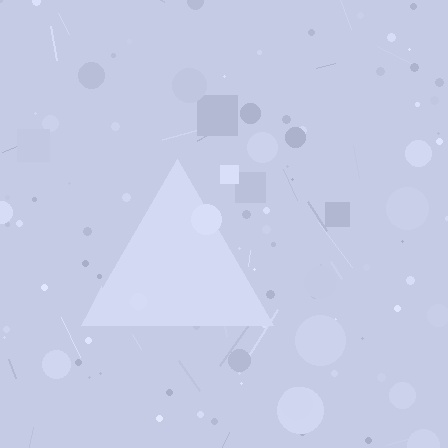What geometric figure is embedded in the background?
A triangle is embedded in the background.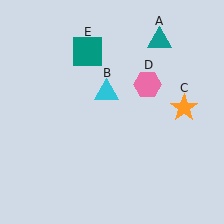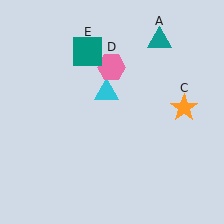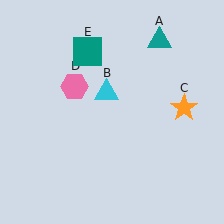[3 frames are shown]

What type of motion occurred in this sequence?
The pink hexagon (object D) rotated counterclockwise around the center of the scene.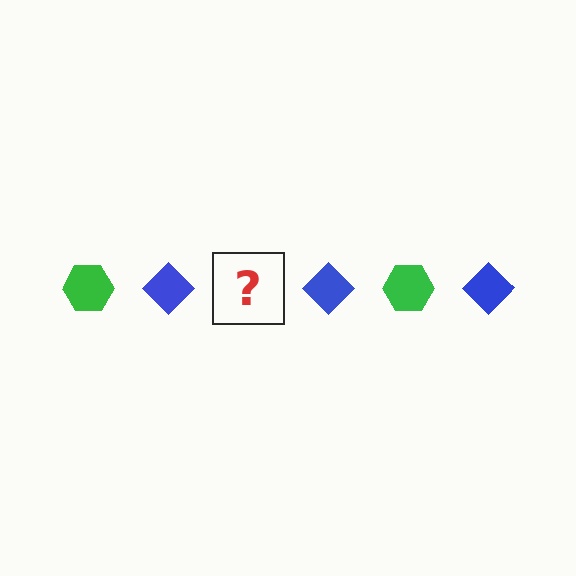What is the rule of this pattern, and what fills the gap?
The rule is that the pattern alternates between green hexagon and blue diamond. The gap should be filled with a green hexagon.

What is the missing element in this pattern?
The missing element is a green hexagon.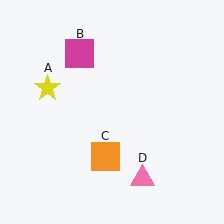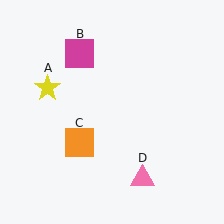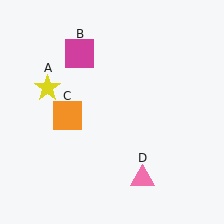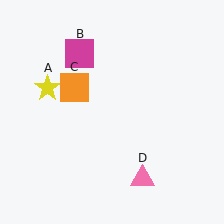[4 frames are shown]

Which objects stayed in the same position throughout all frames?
Yellow star (object A) and magenta square (object B) and pink triangle (object D) remained stationary.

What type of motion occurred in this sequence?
The orange square (object C) rotated clockwise around the center of the scene.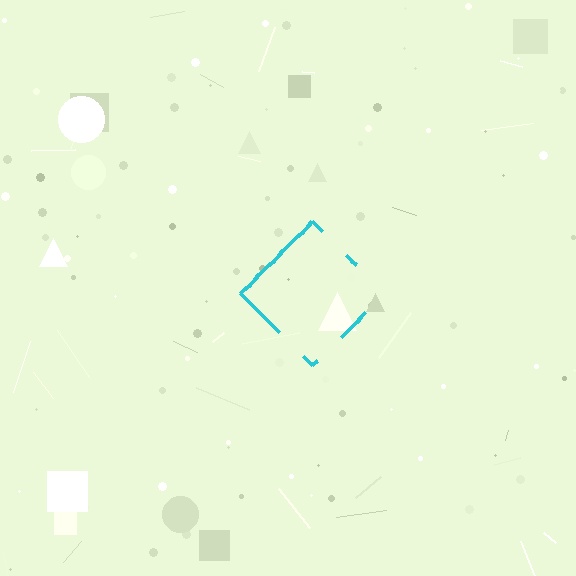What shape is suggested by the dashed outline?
The dashed outline suggests a diamond.